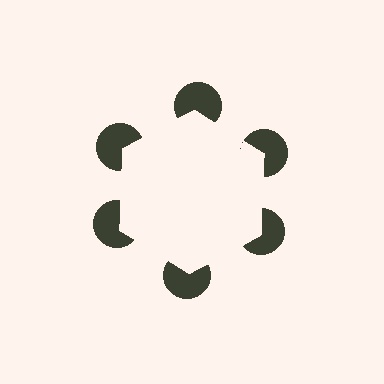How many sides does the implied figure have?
6 sides.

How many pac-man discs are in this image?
There are 6 — one at each vertex of the illusory hexagon.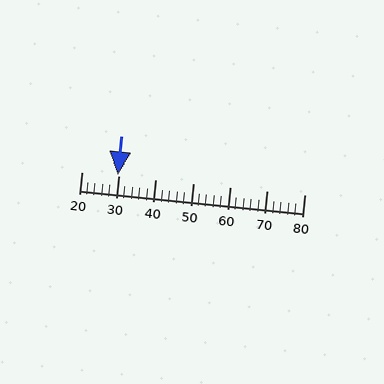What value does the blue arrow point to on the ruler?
The blue arrow points to approximately 30.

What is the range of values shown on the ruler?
The ruler shows values from 20 to 80.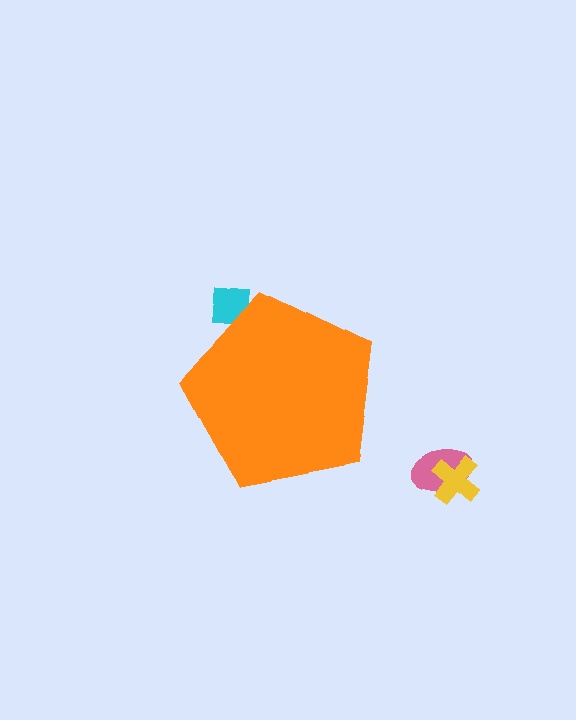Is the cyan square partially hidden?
Yes, the cyan square is partially hidden behind the orange pentagon.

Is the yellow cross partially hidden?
No, the yellow cross is fully visible.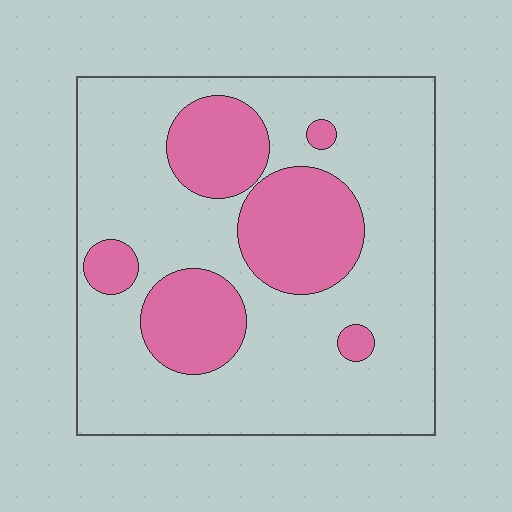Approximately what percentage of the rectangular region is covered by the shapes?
Approximately 25%.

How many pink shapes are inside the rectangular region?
6.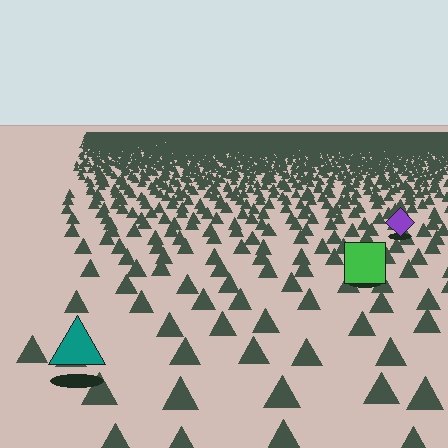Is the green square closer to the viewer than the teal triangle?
No. The teal triangle is closer — you can tell from the texture gradient: the ground texture is coarser near it.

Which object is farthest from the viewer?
The purple diamond is farthest from the viewer. It appears smaller and the ground texture around it is denser.